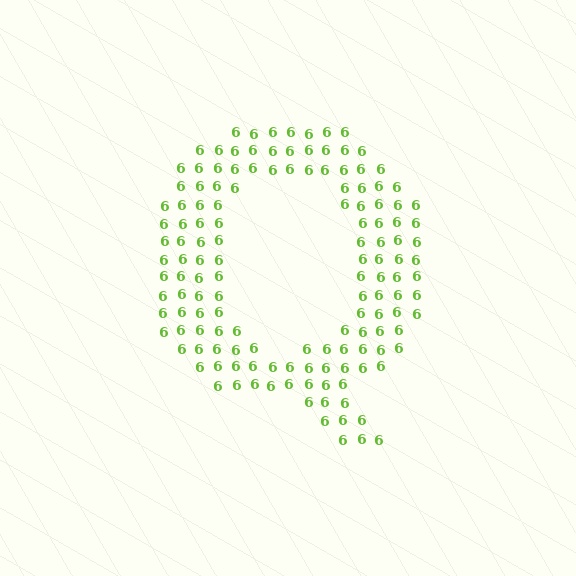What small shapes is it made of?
It is made of small digit 6's.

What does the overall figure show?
The overall figure shows the letter Q.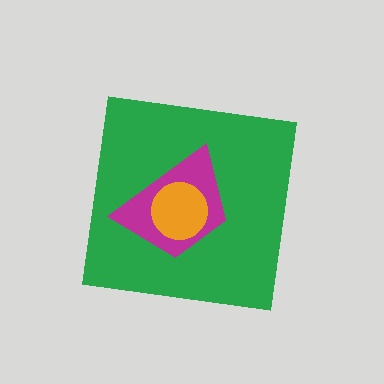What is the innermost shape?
The orange circle.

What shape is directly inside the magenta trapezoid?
The orange circle.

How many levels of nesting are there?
3.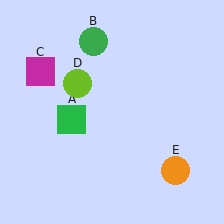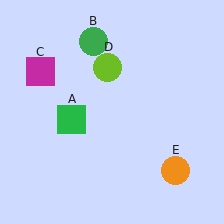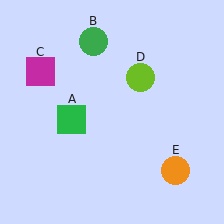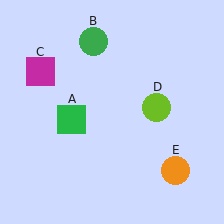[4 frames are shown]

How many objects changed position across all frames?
1 object changed position: lime circle (object D).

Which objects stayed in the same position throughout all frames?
Green square (object A) and green circle (object B) and magenta square (object C) and orange circle (object E) remained stationary.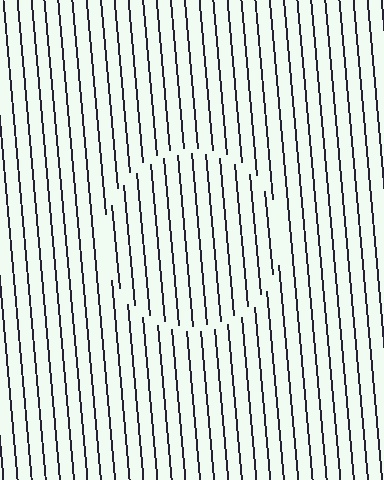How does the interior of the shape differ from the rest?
The interior of the shape contains the same grating, shifted by half a period — the contour is defined by the phase discontinuity where line-ends from the inner and outer gratings abut.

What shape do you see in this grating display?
An illusory circle. The interior of the shape contains the same grating, shifted by half a period — the contour is defined by the phase discontinuity where line-ends from the inner and outer gratings abut.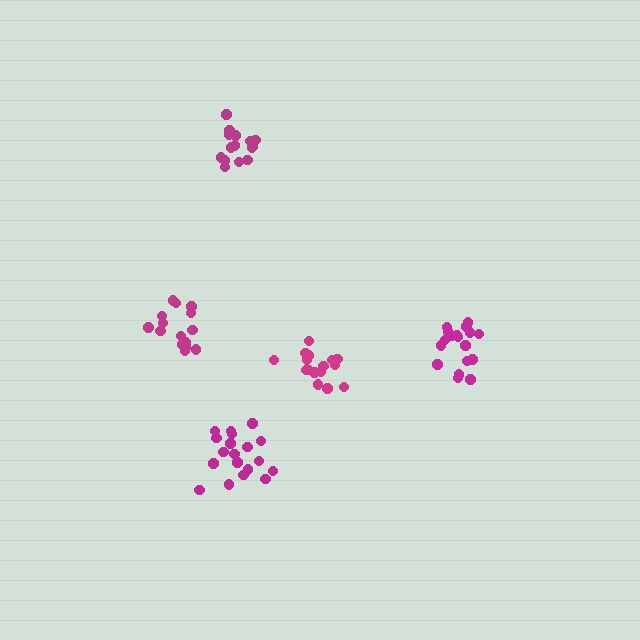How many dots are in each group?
Group 1: 15 dots, Group 2: 18 dots, Group 3: 15 dots, Group 4: 16 dots, Group 5: 19 dots (83 total).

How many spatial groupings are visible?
There are 5 spatial groupings.